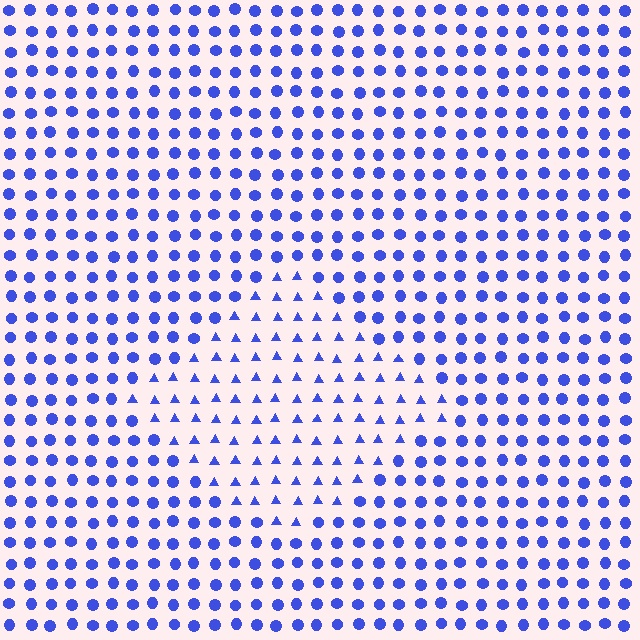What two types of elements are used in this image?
The image uses triangles inside the diamond region and circles outside it.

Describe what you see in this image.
The image is filled with small blue elements arranged in a uniform grid. A diamond-shaped region contains triangles, while the surrounding area contains circles. The boundary is defined purely by the change in element shape.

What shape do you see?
I see a diamond.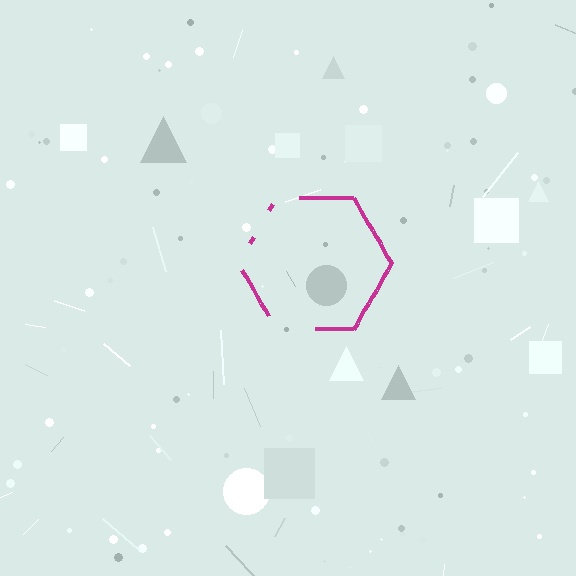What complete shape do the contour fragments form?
The contour fragments form a hexagon.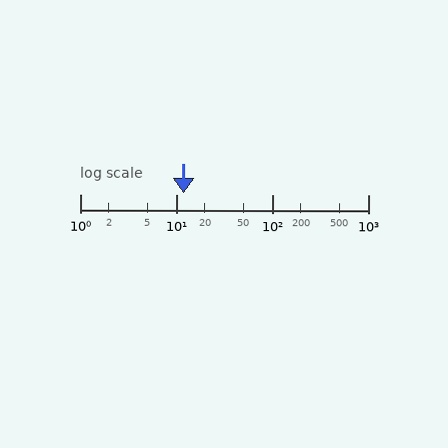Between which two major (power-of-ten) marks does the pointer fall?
The pointer is between 10 and 100.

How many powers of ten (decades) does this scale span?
The scale spans 3 decades, from 1 to 1000.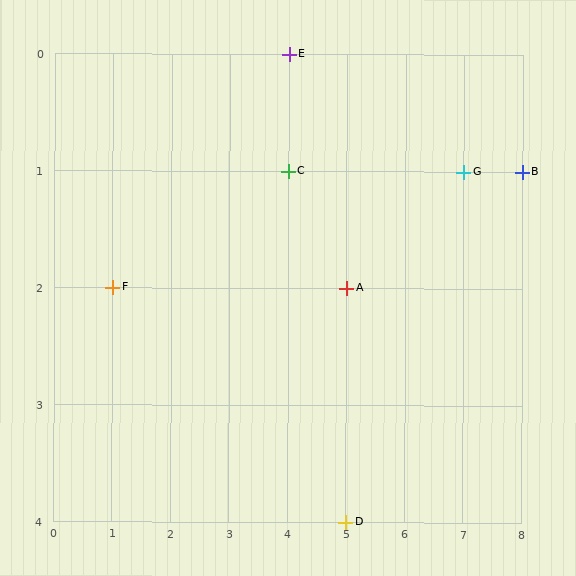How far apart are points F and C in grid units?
Points F and C are 3 columns and 1 row apart (about 3.2 grid units diagonally).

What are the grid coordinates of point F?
Point F is at grid coordinates (1, 2).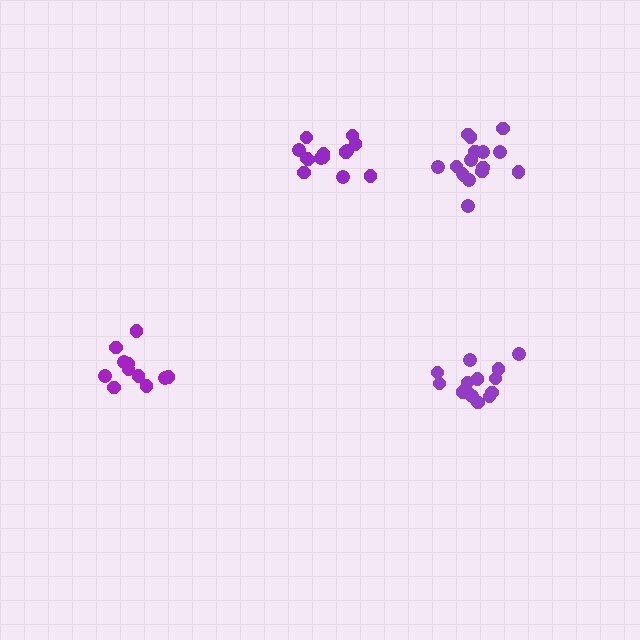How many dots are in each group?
Group 1: 15 dots, Group 2: 14 dots, Group 3: 12 dots, Group 4: 16 dots (57 total).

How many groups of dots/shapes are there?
There are 4 groups.